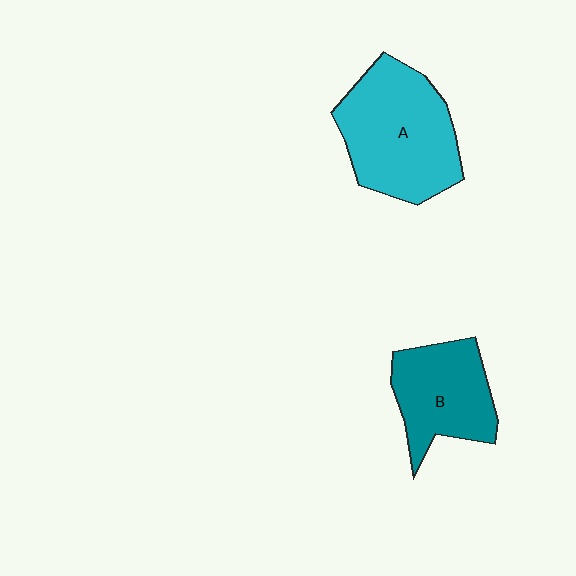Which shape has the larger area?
Shape A (cyan).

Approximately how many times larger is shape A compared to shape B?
Approximately 1.4 times.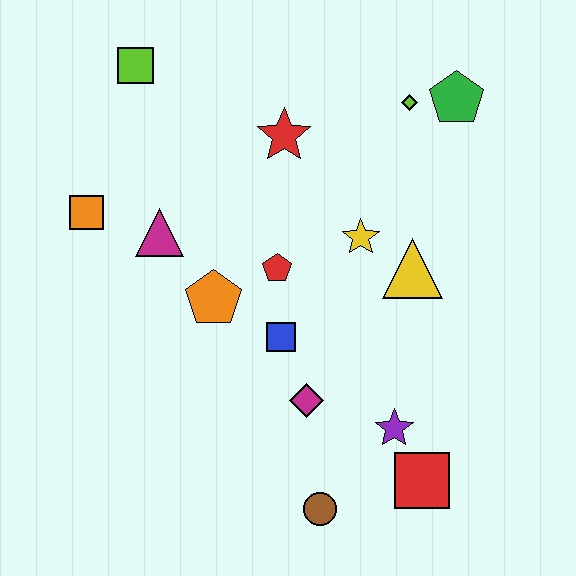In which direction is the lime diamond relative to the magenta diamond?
The lime diamond is above the magenta diamond.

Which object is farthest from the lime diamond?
The brown circle is farthest from the lime diamond.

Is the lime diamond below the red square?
No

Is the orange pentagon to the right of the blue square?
No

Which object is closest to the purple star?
The red square is closest to the purple star.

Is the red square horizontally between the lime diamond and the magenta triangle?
No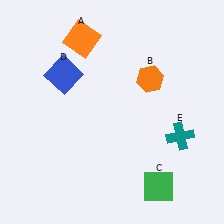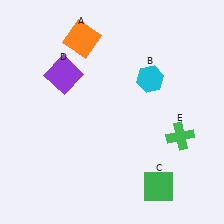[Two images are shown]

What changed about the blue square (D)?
In Image 1, D is blue. In Image 2, it changed to purple.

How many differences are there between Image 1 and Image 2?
There are 3 differences between the two images.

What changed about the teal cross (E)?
In Image 1, E is teal. In Image 2, it changed to green.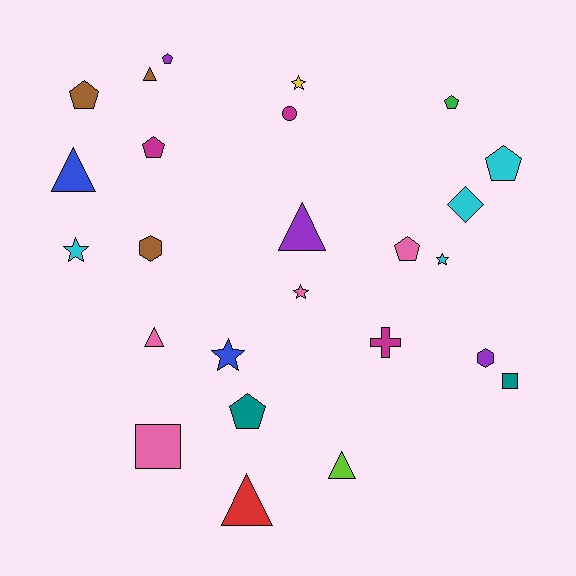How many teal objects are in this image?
There are 2 teal objects.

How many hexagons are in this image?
There are 2 hexagons.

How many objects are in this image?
There are 25 objects.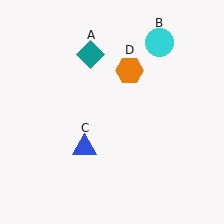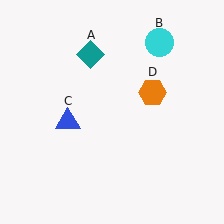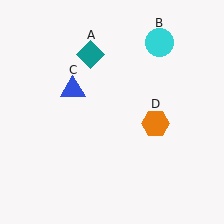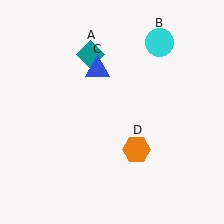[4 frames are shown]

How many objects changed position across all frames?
2 objects changed position: blue triangle (object C), orange hexagon (object D).